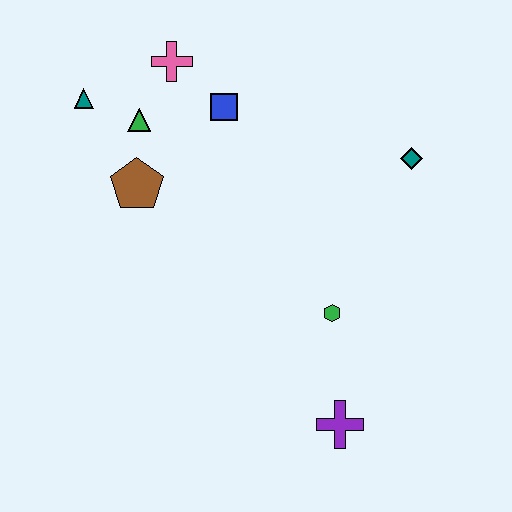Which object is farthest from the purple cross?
The teal triangle is farthest from the purple cross.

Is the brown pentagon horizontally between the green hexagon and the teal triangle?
Yes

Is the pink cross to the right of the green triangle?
Yes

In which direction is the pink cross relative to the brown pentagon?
The pink cross is above the brown pentagon.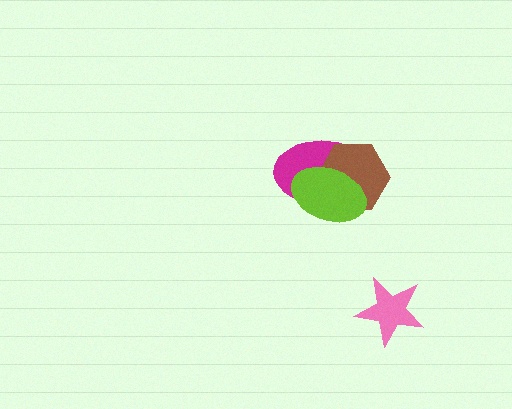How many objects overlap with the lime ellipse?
2 objects overlap with the lime ellipse.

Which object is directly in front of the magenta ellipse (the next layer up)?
The brown hexagon is directly in front of the magenta ellipse.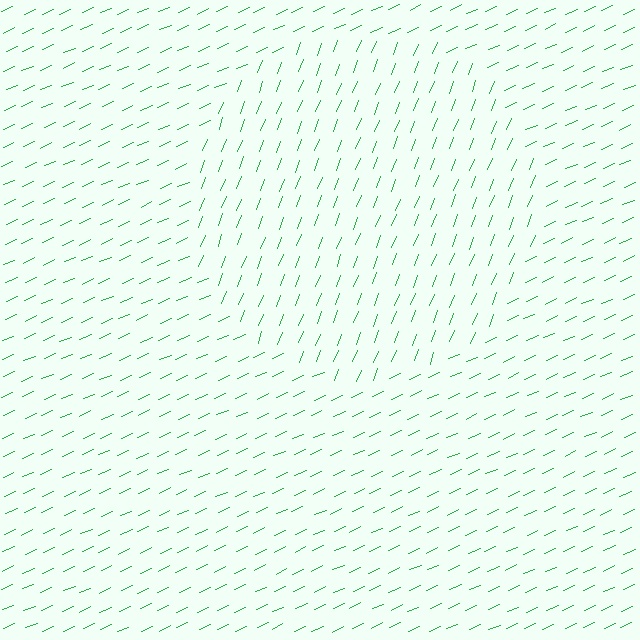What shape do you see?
I see a circle.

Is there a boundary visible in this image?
Yes, there is a texture boundary formed by a change in line orientation.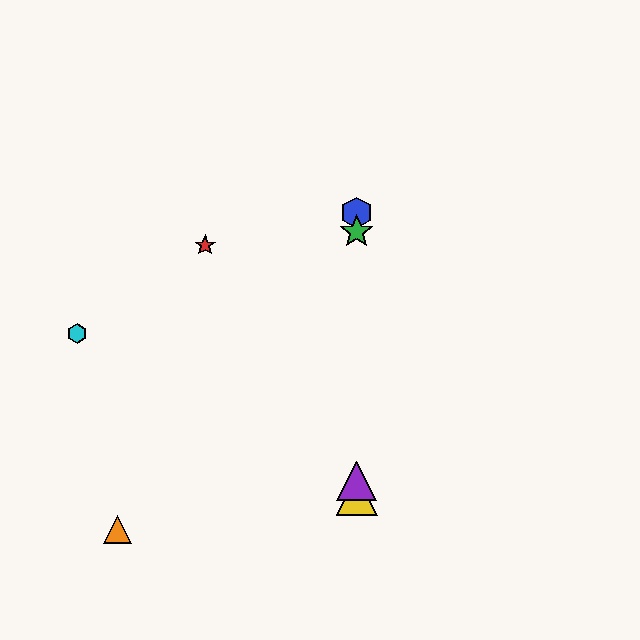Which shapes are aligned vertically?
The blue hexagon, the green star, the yellow triangle, the purple triangle are aligned vertically.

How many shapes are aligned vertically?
4 shapes (the blue hexagon, the green star, the yellow triangle, the purple triangle) are aligned vertically.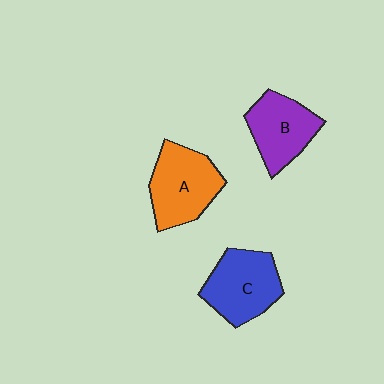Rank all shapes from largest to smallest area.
From largest to smallest: A (orange), C (blue), B (purple).